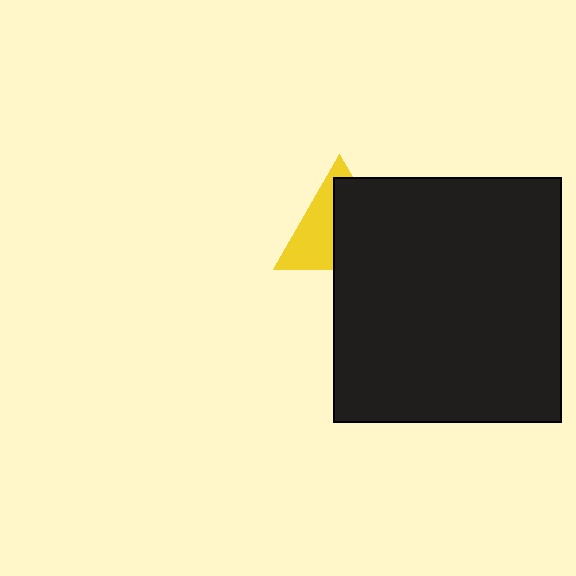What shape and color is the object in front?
The object in front is a black rectangle.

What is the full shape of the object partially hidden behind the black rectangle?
The partially hidden object is a yellow triangle.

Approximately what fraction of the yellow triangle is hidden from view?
Roughly 55% of the yellow triangle is hidden behind the black rectangle.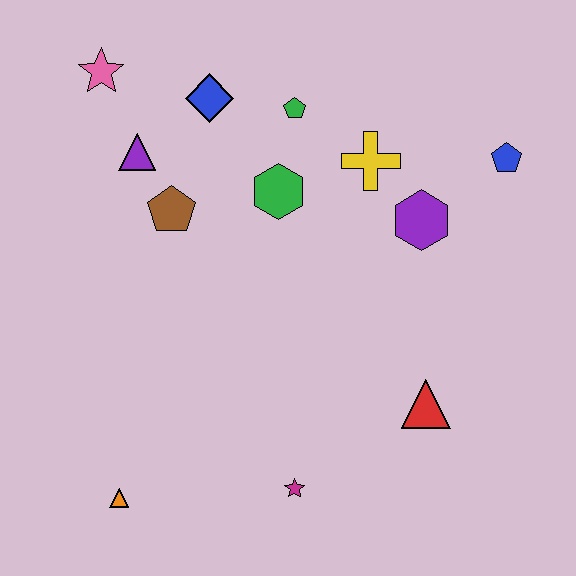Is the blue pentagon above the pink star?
No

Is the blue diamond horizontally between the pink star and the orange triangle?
No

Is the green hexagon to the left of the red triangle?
Yes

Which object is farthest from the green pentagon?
The orange triangle is farthest from the green pentagon.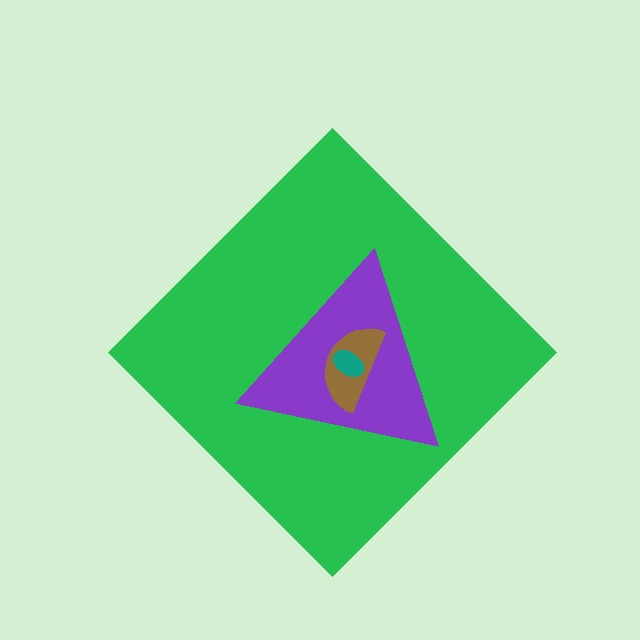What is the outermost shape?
The green diamond.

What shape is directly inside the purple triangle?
The brown semicircle.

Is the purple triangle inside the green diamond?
Yes.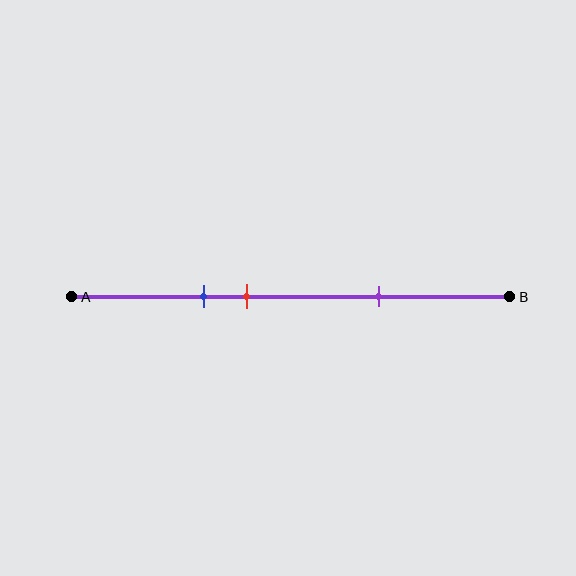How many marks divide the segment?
There are 3 marks dividing the segment.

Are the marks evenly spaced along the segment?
No, the marks are not evenly spaced.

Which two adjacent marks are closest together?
The blue and red marks are the closest adjacent pair.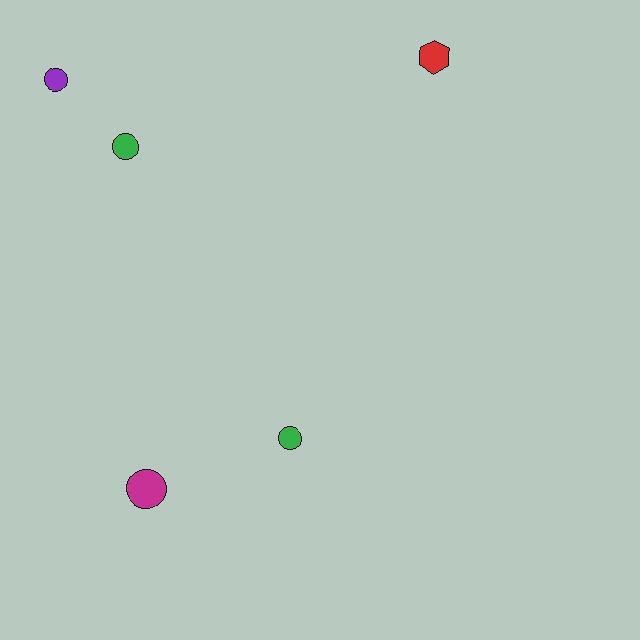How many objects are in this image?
There are 5 objects.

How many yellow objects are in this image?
There are no yellow objects.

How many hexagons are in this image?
There is 1 hexagon.